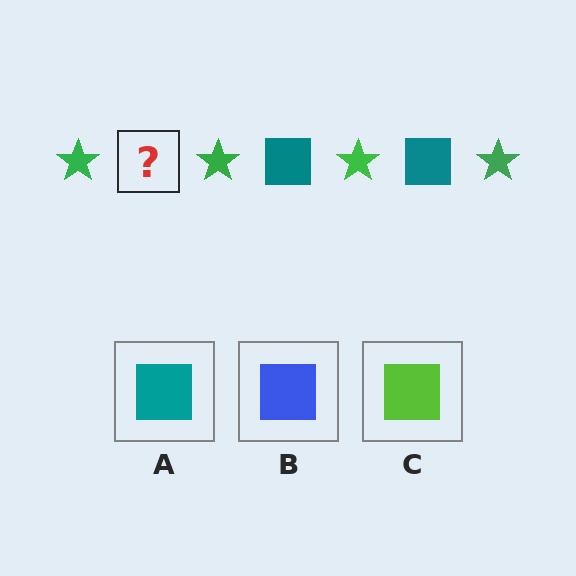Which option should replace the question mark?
Option A.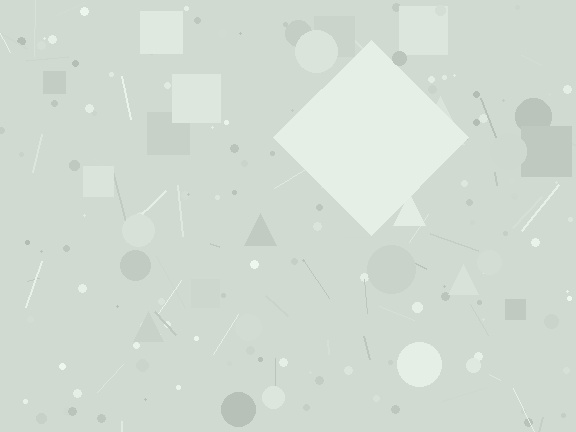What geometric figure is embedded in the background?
A diamond is embedded in the background.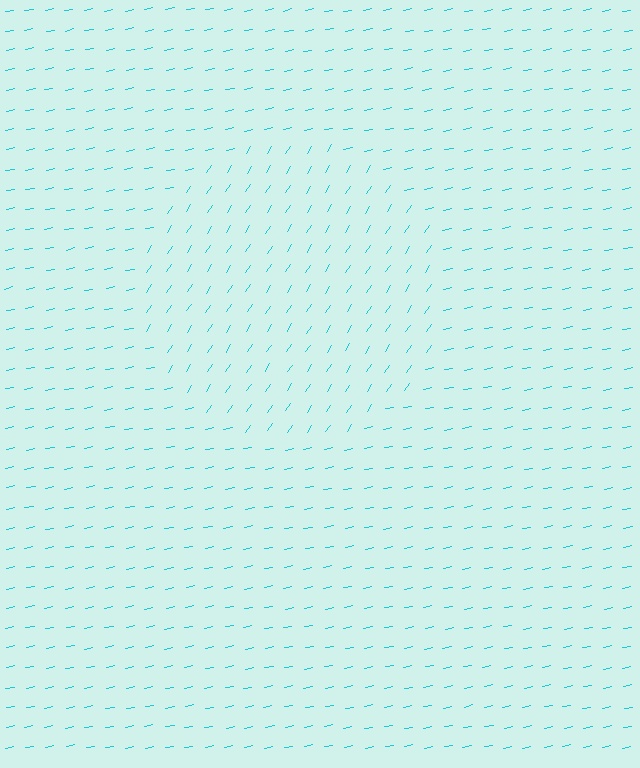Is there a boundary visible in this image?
Yes, there is a texture boundary formed by a change in line orientation.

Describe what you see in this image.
The image is filled with small cyan line segments. A circle region in the image has lines oriented differently from the surrounding lines, creating a visible texture boundary.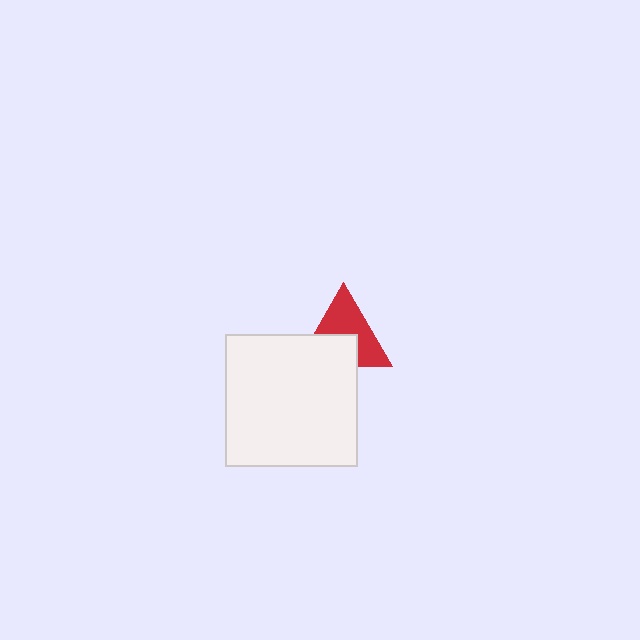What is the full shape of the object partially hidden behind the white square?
The partially hidden object is a red triangle.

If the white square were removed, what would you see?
You would see the complete red triangle.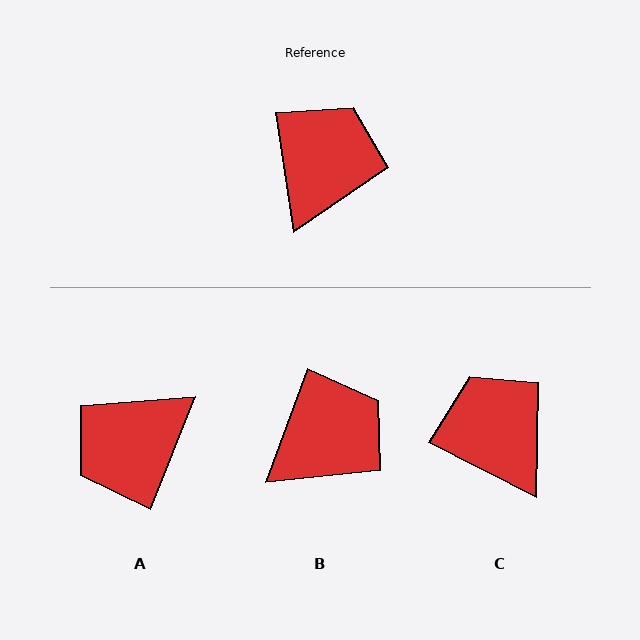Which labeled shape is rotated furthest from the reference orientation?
A, about 150 degrees away.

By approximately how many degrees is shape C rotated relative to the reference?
Approximately 55 degrees counter-clockwise.